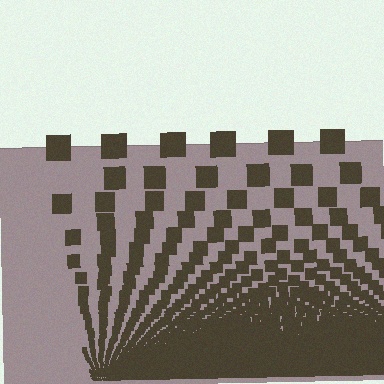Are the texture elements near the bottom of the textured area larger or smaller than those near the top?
Smaller. The gradient is inverted — elements near the bottom are smaller and denser.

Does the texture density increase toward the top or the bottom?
Density increases toward the bottom.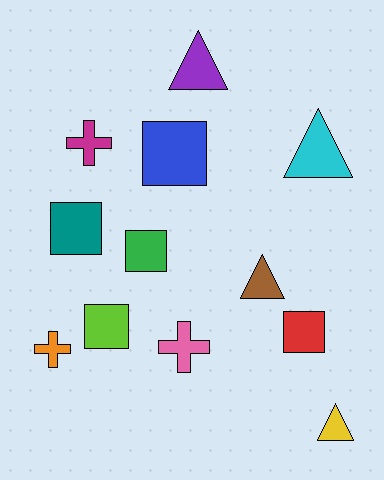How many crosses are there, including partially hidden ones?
There are 3 crosses.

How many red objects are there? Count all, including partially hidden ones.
There is 1 red object.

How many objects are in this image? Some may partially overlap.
There are 12 objects.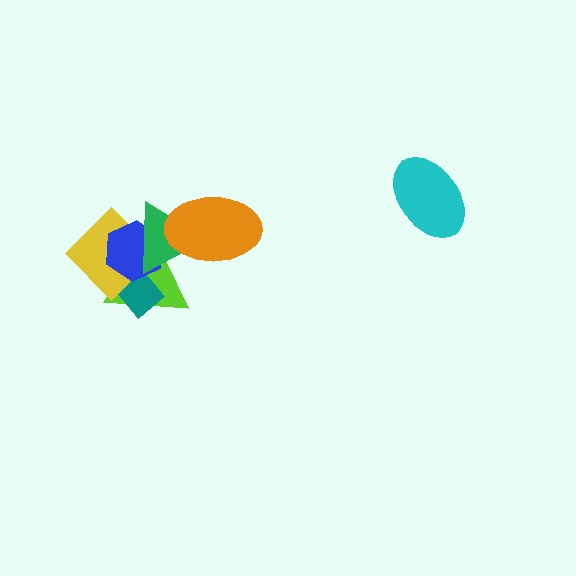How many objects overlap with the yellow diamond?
4 objects overlap with the yellow diamond.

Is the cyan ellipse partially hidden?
No, no other shape covers it.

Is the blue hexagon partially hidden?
Yes, it is partially covered by another shape.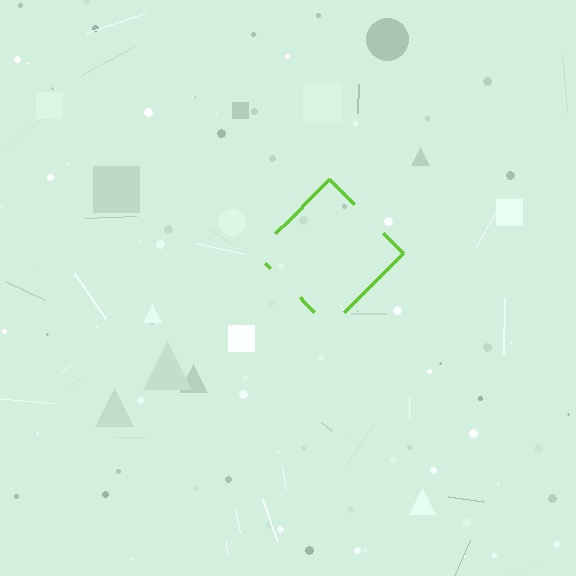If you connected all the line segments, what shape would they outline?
They would outline a diamond.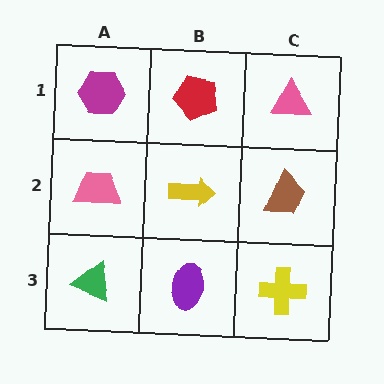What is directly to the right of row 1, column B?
A pink triangle.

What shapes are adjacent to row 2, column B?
A red pentagon (row 1, column B), a purple ellipse (row 3, column B), a pink trapezoid (row 2, column A), a brown trapezoid (row 2, column C).